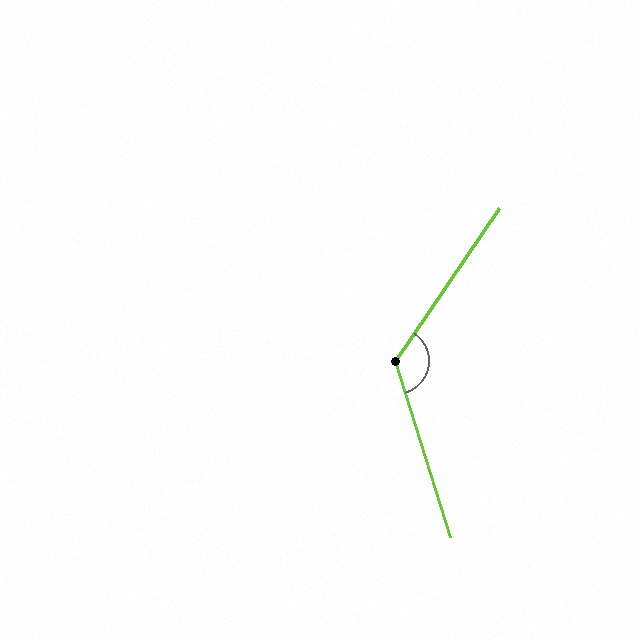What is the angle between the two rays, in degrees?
Approximately 129 degrees.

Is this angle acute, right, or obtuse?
It is obtuse.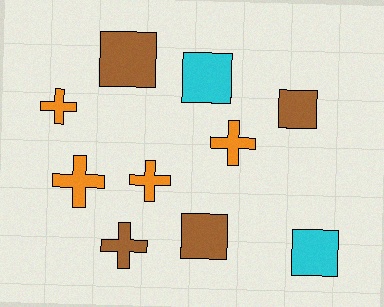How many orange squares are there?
There are no orange squares.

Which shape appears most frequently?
Cross, with 5 objects.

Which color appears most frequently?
Orange, with 4 objects.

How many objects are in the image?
There are 10 objects.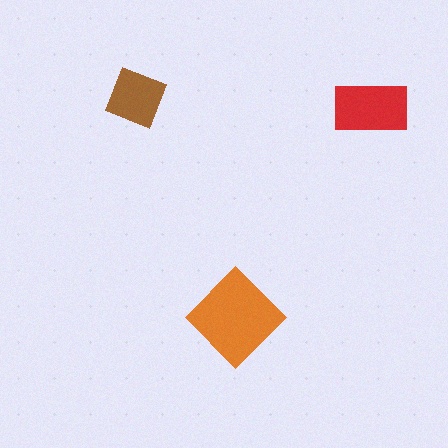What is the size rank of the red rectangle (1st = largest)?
2nd.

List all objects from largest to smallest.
The orange diamond, the red rectangle, the brown square.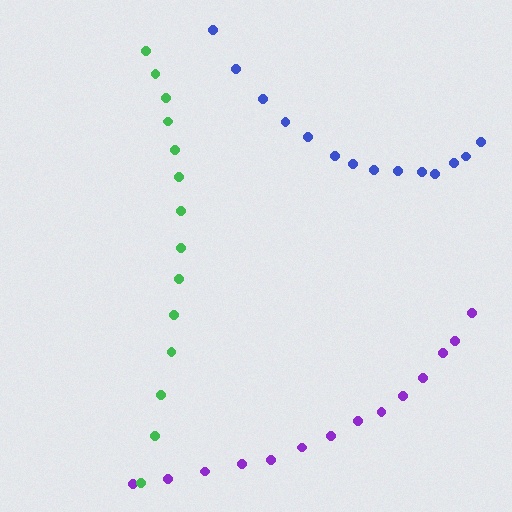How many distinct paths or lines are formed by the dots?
There are 3 distinct paths.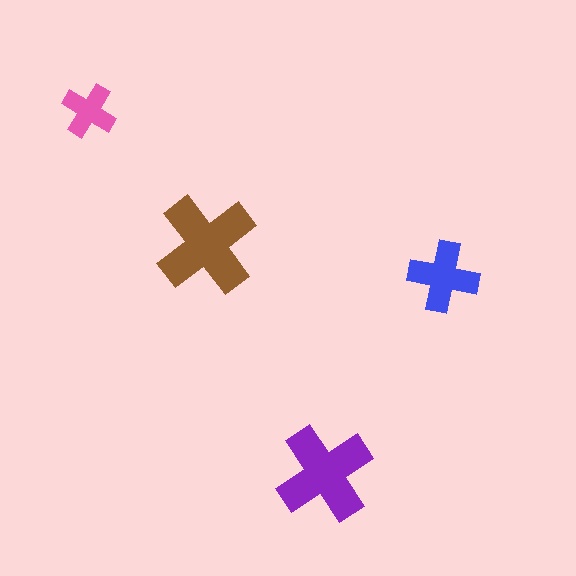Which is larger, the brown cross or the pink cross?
The brown one.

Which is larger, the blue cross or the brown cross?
The brown one.